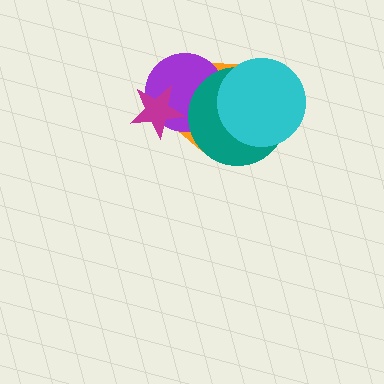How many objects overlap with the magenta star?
2 objects overlap with the magenta star.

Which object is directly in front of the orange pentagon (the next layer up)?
The purple circle is directly in front of the orange pentagon.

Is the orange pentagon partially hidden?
Yes, it is partially covered by another shape.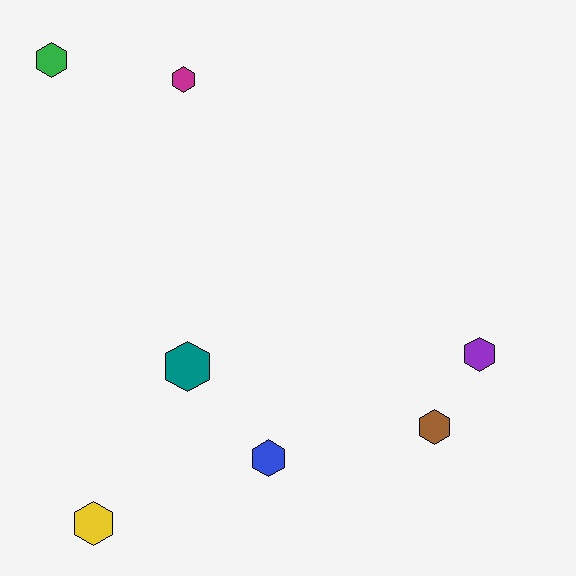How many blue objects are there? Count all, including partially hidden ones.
There is 1 blue object.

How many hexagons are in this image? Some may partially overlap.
There are 7 hexagons.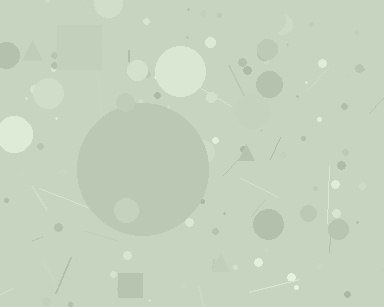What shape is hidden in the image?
A circle is hidden in the image.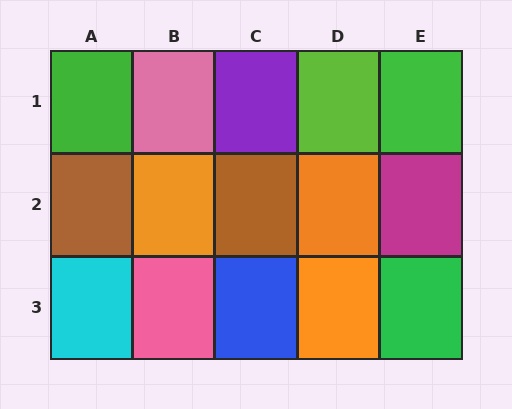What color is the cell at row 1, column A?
Green.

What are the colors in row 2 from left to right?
Brown, orange, brown, orange, magenta.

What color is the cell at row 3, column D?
Orange.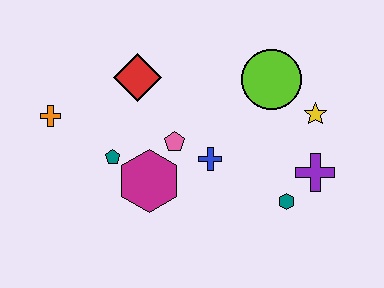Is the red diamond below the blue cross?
No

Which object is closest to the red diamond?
The pink pentagon is closest to the red diamond.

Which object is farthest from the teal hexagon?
The orange cross is farthest from the teal hexagon.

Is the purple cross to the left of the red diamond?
No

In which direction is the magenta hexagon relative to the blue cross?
The magenta hexagon is to the left of the blue cross.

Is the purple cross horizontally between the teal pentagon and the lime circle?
No